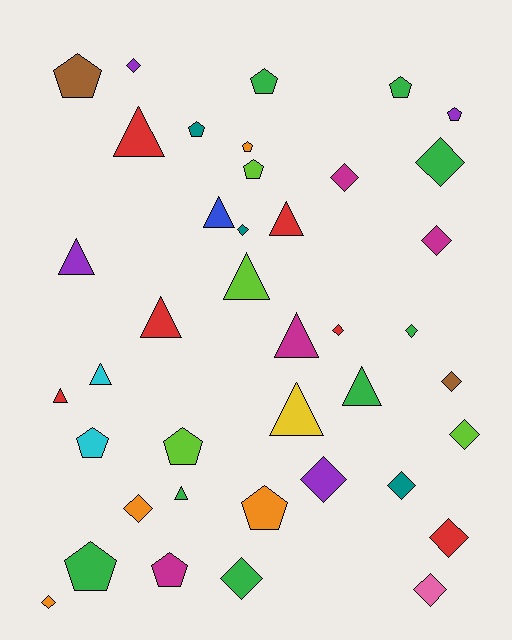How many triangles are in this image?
There are 12 triangles.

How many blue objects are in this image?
There is 1 blue object.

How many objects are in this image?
There are 40 objects.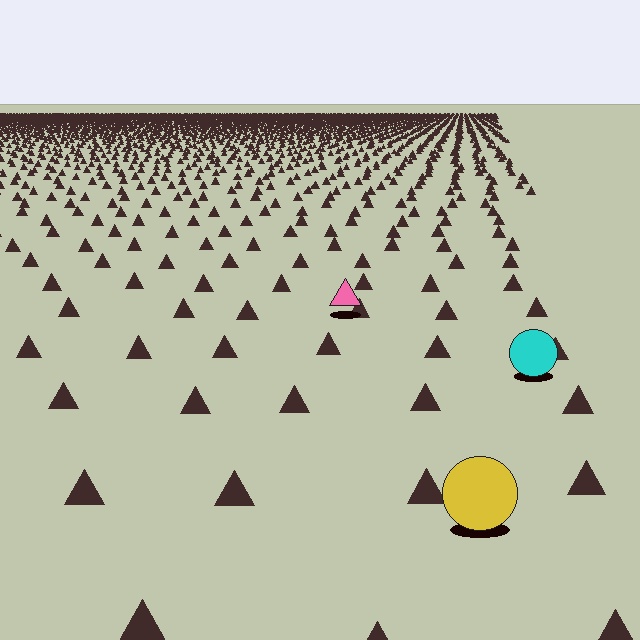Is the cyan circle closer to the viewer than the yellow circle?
No. The yellow circle is closer — you can tell from the texture gradient: the ground texture is coarser near it.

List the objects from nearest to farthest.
From nearest to farthest: the yellow circle, the cyan circle, the pink triangle.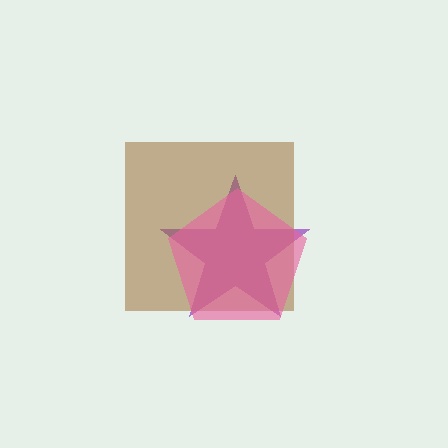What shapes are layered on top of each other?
The layered shapes are: a purple star, a brown square, a pink pentagon.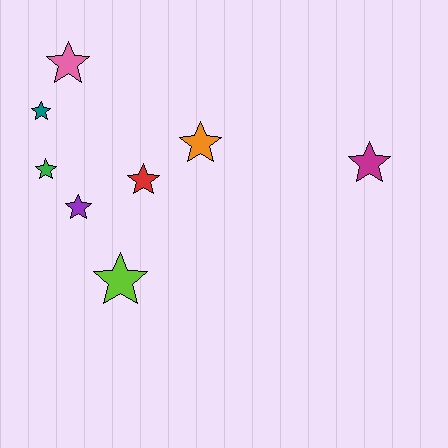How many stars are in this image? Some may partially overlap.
There are 8 stars.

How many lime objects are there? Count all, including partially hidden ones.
There is 1 lime object.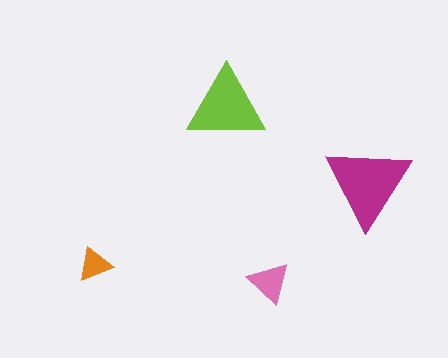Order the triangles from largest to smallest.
the magenta one, the lime one, the pink one, the orange one.